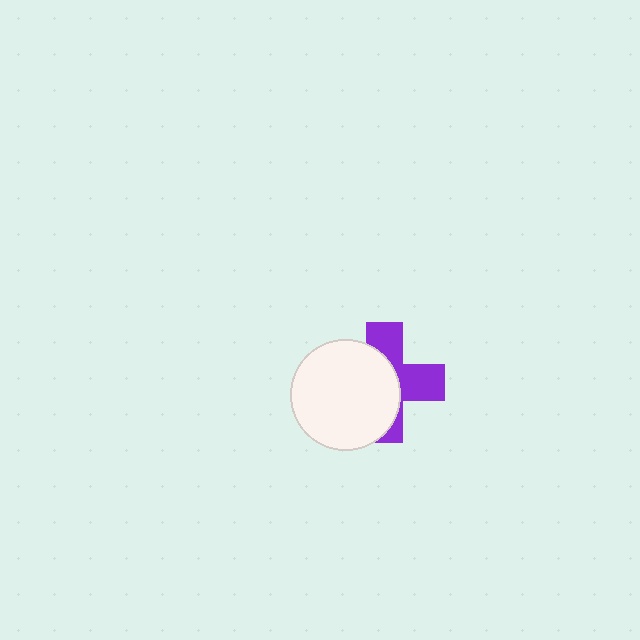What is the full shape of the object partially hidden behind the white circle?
The partially hidden object is a purple cross.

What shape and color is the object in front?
The object in front is a white circle.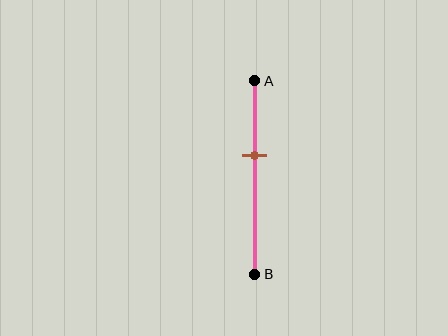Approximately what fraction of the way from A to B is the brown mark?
The brown mark is approximately 40% of the way from A to B.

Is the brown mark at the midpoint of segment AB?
No, the mark is at about 40% from A, not at the 50% midpoint.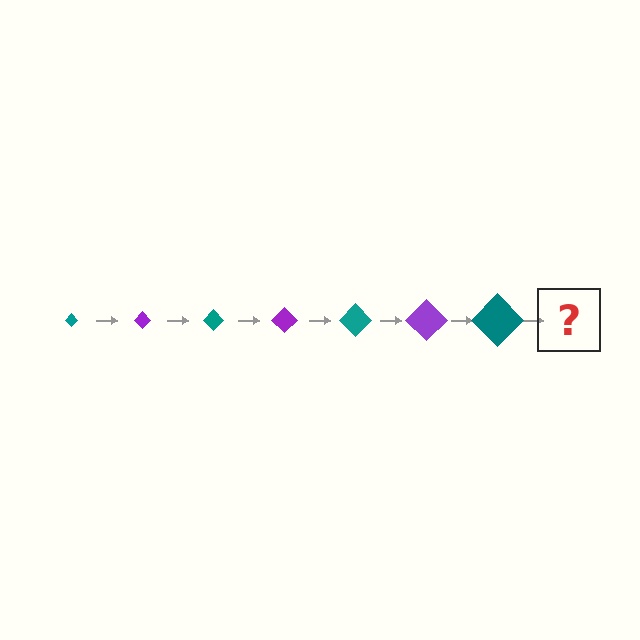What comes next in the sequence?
The next element should be a purple diamond, larger than the previous one.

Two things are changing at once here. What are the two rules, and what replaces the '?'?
The two rules are that the diamond grows larger each step and the color cycles through teal and purple. The '?' should be a purple diamond, larger than the previous one.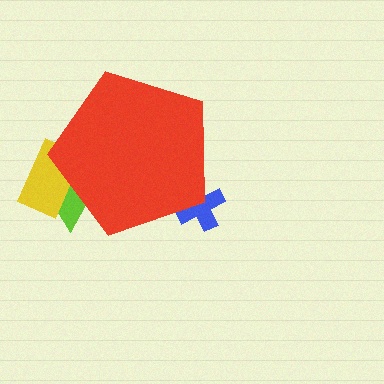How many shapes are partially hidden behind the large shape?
3 shapes are partially hidden.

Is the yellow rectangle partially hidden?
Yes, the yellow rectangle is partially hidden behind the red pentagon.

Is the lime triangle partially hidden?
Yes, the lime triangle is partially hidden behind the red pentagon.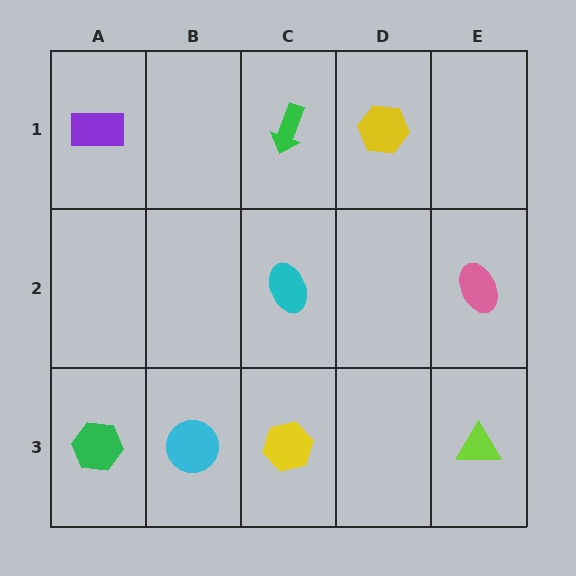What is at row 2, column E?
A pink ellipse.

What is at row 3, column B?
A cyan circle.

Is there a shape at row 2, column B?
No, that cell is empty.